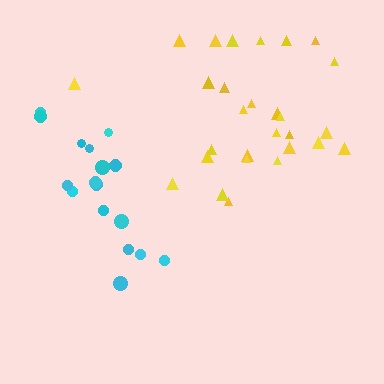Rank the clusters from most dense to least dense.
cyan, yellow.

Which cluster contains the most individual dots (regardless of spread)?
Yellow (28).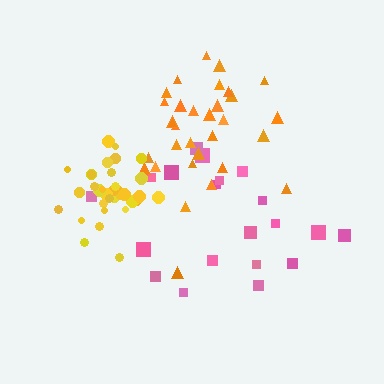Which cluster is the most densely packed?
Yellow.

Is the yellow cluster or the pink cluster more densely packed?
Yellow.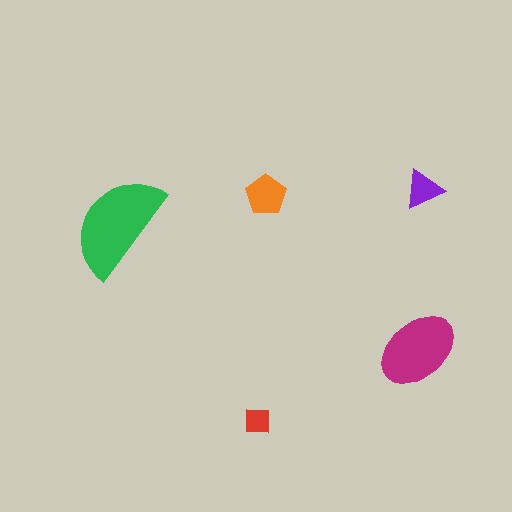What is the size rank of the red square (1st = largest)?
5th.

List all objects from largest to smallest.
The green semicircle, the magenta ellipse, the orange pentagon, the purple triangle, the red square.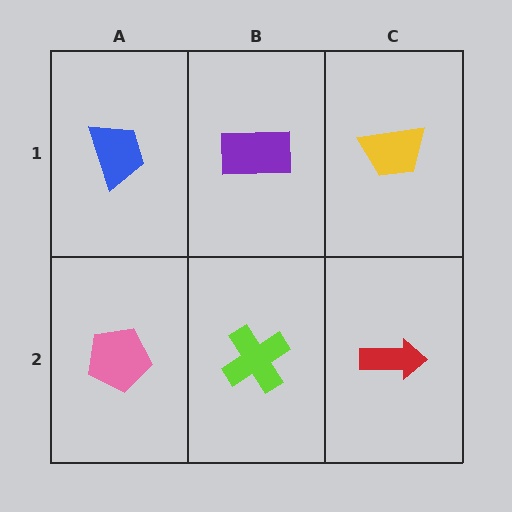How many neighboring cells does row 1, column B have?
3.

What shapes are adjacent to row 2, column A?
A blue trapezoid (row 1, column A), a lime cross (row 2, column B).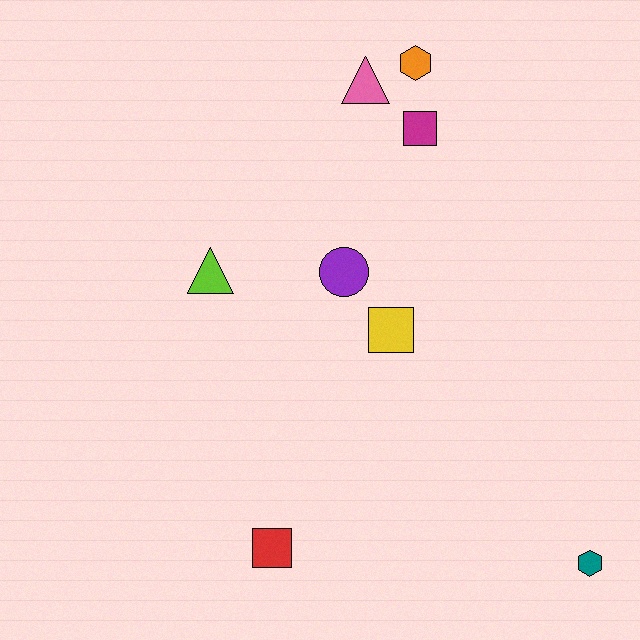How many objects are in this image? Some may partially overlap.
There are 8 objects.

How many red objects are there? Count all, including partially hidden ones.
There is 1 red object.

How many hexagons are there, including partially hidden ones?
There are 2 hexagons.